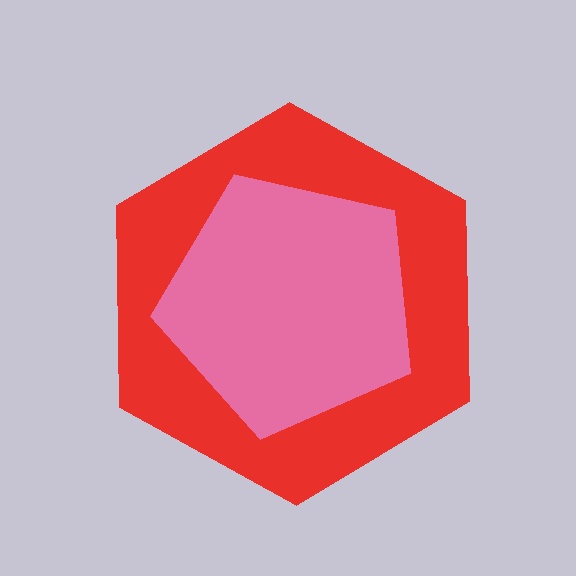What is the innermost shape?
The pink pentagon.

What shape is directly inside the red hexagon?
The pink pentagon.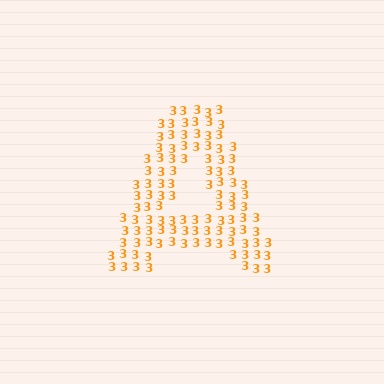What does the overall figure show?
The overall figure shows the letter A.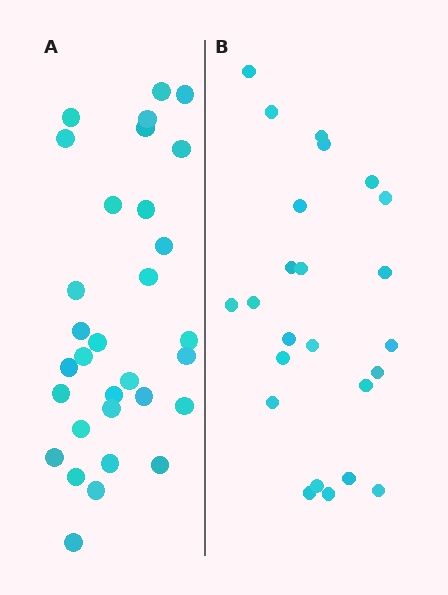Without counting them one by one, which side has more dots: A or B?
Region A (the left region) has more dots.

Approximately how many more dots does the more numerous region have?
Region A has roughly 8 or so more dots than region B.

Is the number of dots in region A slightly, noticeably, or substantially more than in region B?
Region A has noticeably more, but not dramatically so. The ratio is roughly 1.3 to 1.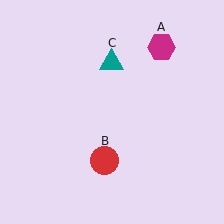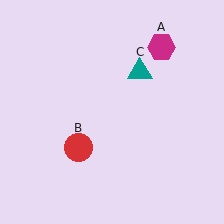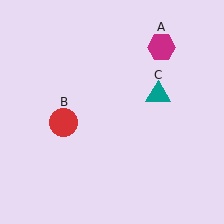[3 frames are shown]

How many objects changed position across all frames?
2 objects changed position: red circle (object B), teal triangle (object C).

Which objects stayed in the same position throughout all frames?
Magenta hexagon (object A) remained stationary.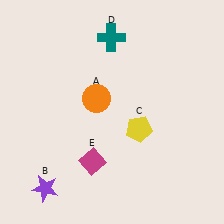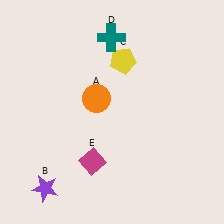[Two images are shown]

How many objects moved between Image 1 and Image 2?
1 object moved between the two images.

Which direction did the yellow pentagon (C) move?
The yellow pentagon (C) moved up.